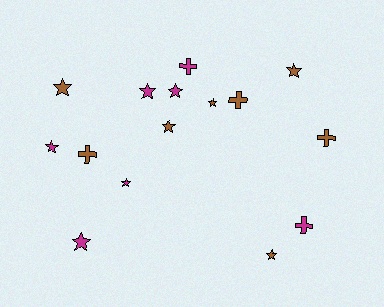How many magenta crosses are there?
There are 2 magenta crosses.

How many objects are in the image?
There are 15 objects.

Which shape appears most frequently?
Star, with 10 objects.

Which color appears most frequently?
Brown, with 8 objects.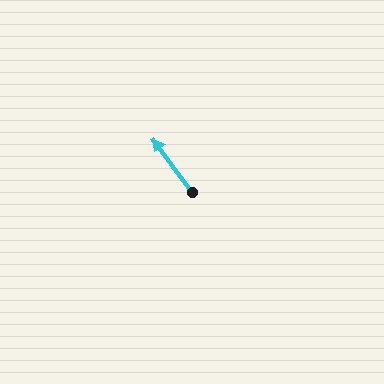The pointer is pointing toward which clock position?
Roughly 11 o'clock.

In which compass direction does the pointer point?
Northwest.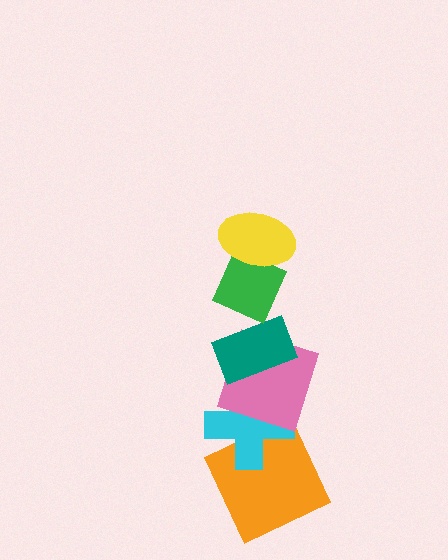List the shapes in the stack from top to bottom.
From top to bottom: the yellow ellipse, the green diamond, the teal rectangle, the pink square, the cyan cross, the orange square.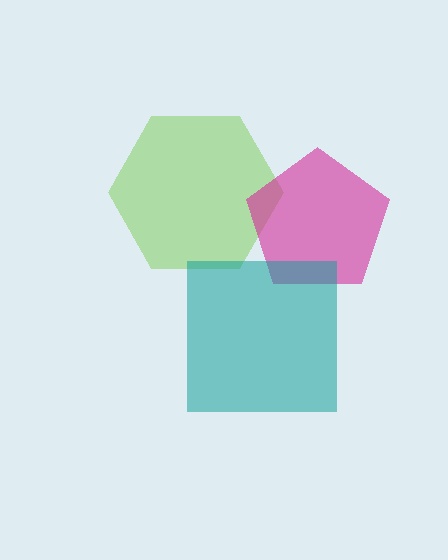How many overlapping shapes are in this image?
There are 3 overlapping shapes in the image.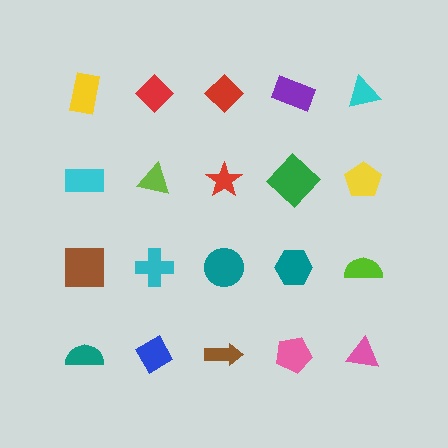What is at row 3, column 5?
A lime semicircle.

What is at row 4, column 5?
A pink triangle.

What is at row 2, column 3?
A red star.